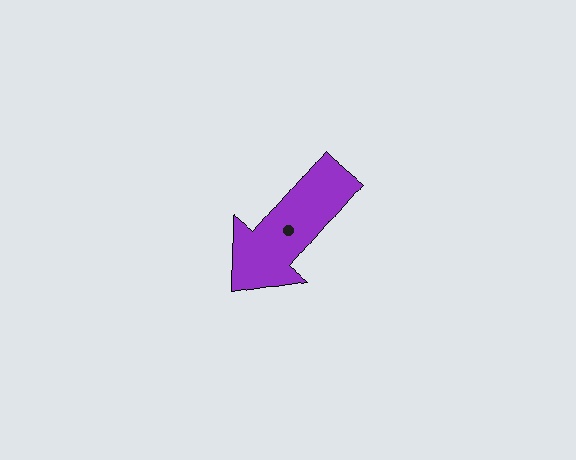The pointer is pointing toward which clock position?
Roughly 7 o'clock.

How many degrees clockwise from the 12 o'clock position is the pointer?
Approximately 220 degrees.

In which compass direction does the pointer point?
Southwest.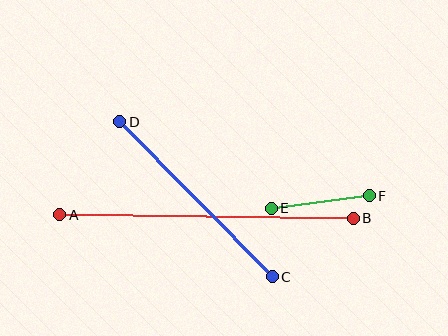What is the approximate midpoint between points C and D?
The midpoint is at approximately (196, 199) pixels.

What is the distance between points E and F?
The distance is approximately 99 pixels.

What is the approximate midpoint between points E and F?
The midpoint is at approximately (320, 202) pixels.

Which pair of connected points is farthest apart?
Points A and B are farthest apart.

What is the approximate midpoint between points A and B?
The midpoint is at approximately (206, 217) pixels.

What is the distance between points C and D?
The distance is approximately 218 pixels.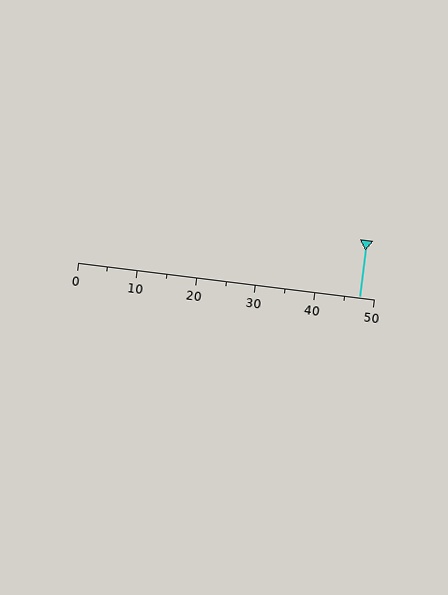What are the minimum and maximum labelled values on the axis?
The axis runs from 0 to 50.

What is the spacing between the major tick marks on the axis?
The major ticks are spaced 10 apart.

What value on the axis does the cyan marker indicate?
The marker indicates approximately 47.5.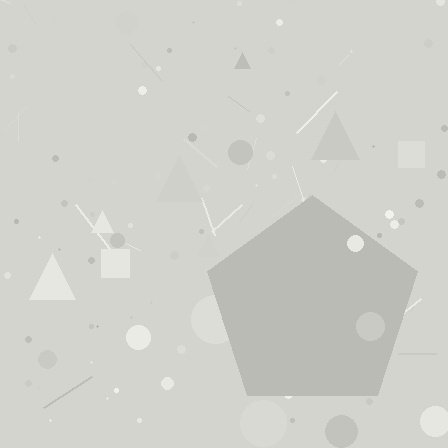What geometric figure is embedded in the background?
A pentagon is embedded in the background.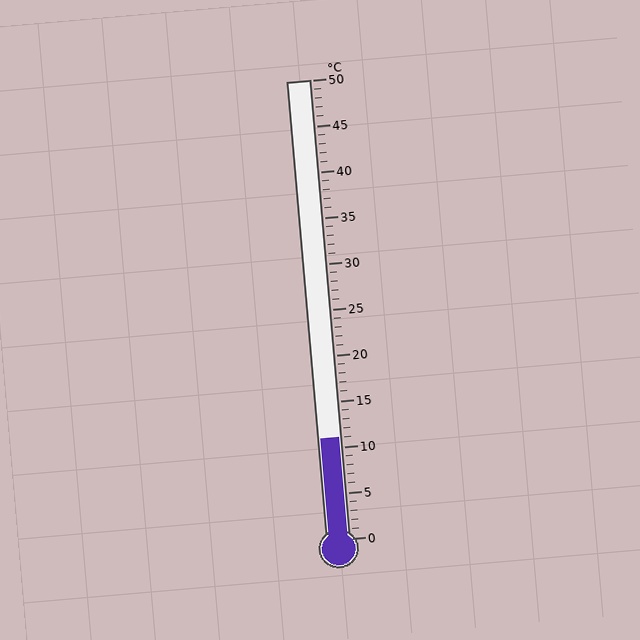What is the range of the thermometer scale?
The thermometer scale ranges from 0°C to 50°C.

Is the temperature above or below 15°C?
The temperature is below 15°C.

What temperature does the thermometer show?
The thermometer shows approximately 11°C.